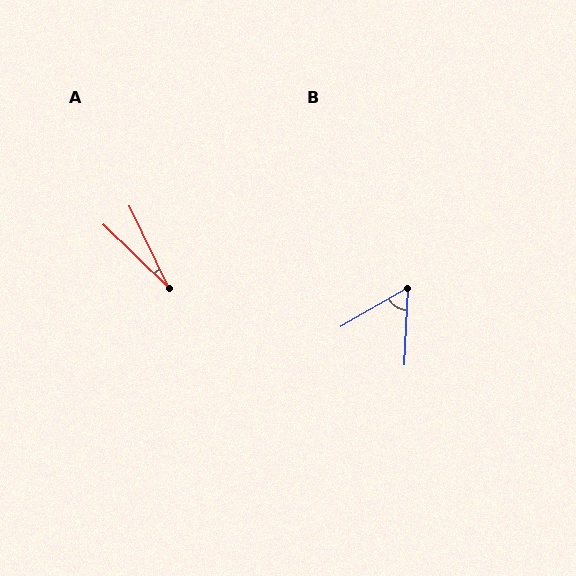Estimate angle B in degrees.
Approximately 58 degrees.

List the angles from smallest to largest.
A (20°), B (58°).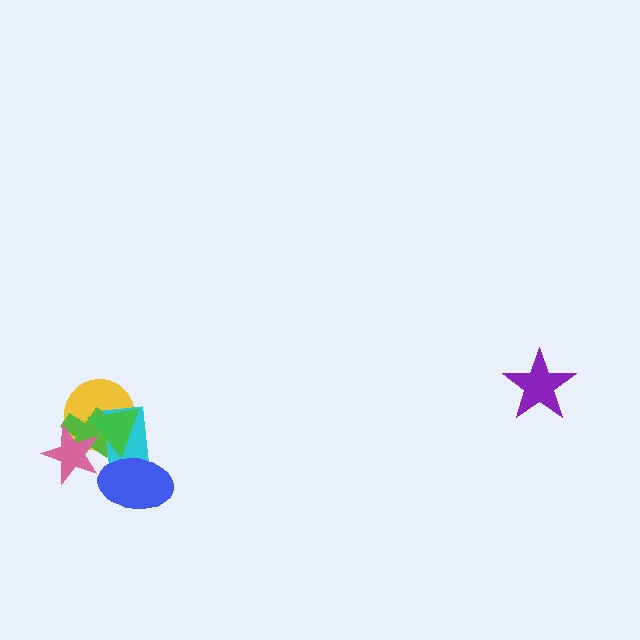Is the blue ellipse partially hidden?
Yes, it is partially covered by another shape.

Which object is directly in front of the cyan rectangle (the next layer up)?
The blue ellipse is directly in front of the cyan rectangle.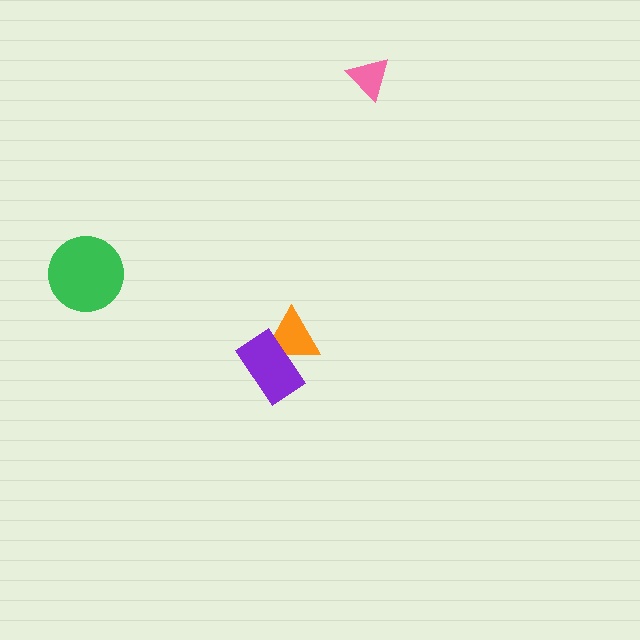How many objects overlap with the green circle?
0 objects overlap with the green circle.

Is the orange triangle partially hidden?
Yes, it is partially covered by another shape.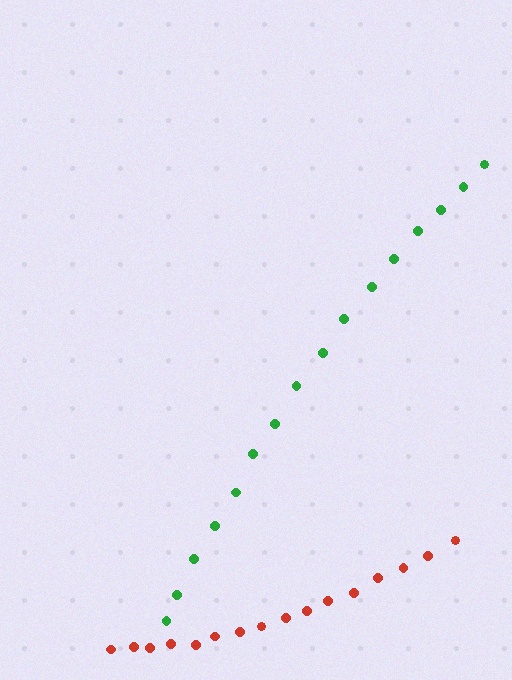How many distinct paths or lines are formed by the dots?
There are 2 distinct paths.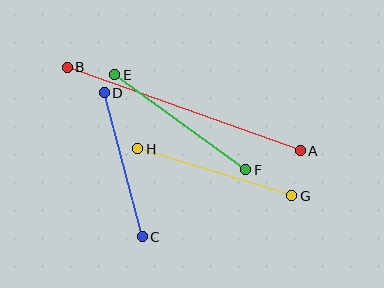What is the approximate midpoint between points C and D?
The midpoint is at approximately (123, 165) pixels.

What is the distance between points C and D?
The distance is approximately 149 pixels.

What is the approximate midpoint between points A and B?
The midpoint is at approximately (184, 109) pixels.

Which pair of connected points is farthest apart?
Points A and B are farthest apart.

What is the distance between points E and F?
The distance is approximately 161 pixels.